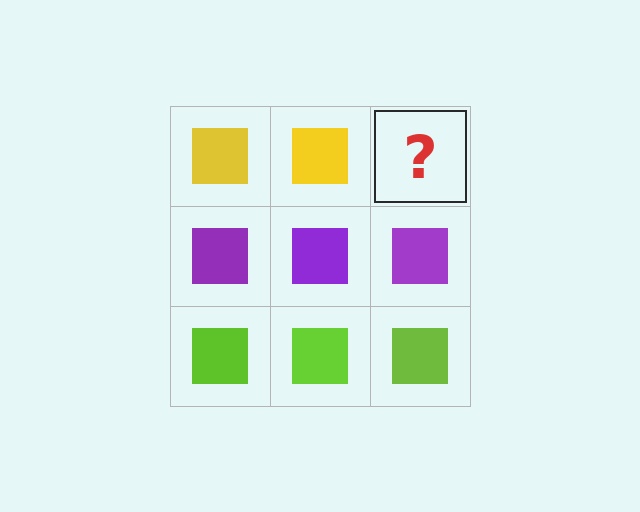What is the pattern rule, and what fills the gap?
The rule is that each row has a consistent color. The gap should be filled with a yellow square.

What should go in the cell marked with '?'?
The missing cell should contain a yellow square.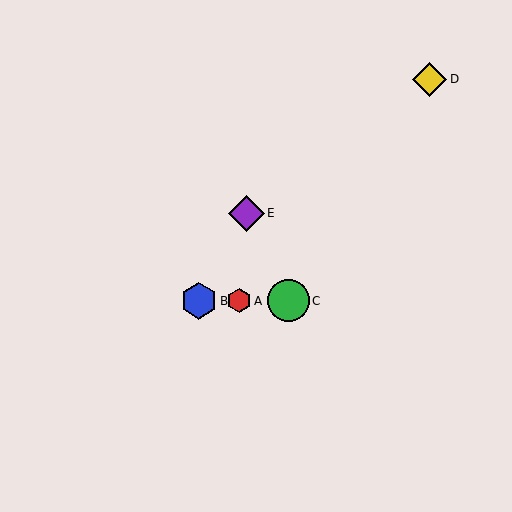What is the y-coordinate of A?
Object A is at y≈301.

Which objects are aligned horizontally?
Objects A, B, C are aligned horizontally.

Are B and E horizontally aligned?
No, B is at y≈301 and E is at y≈213.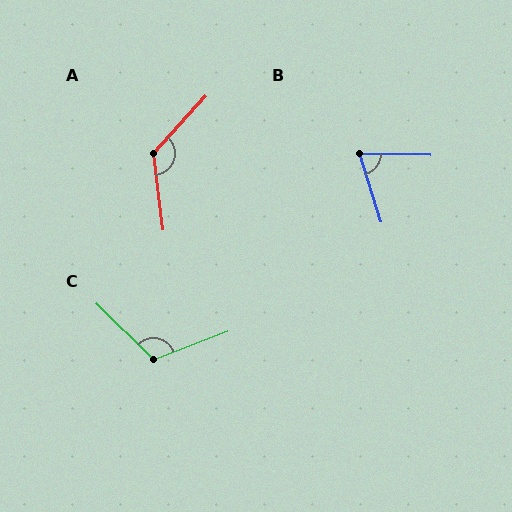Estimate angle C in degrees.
Approximately 115 degrees.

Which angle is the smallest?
B, at approximately 71 degrees.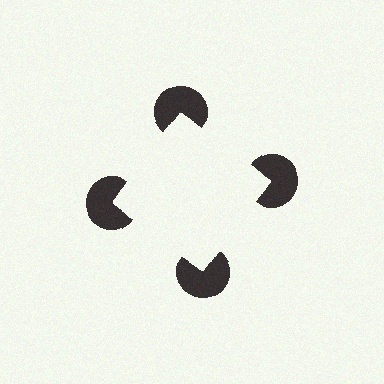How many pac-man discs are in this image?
There are 4 — one at each vertex of the illusory square.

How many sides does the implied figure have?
4 sides.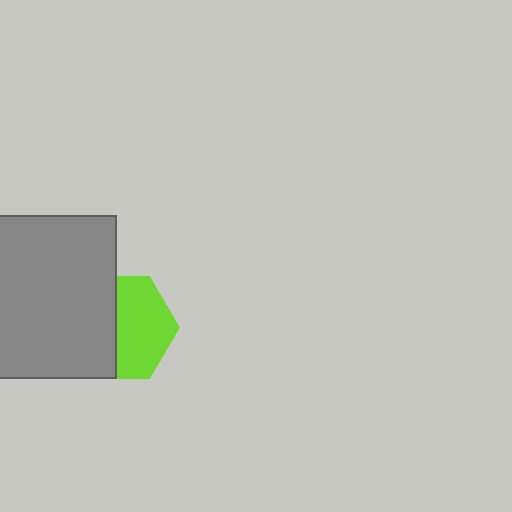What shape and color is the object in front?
The object in front is a gray rectangle.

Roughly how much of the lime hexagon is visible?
About half of it is visible (roughly 53%).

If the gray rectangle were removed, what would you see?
You would see the complete lime hexagon.